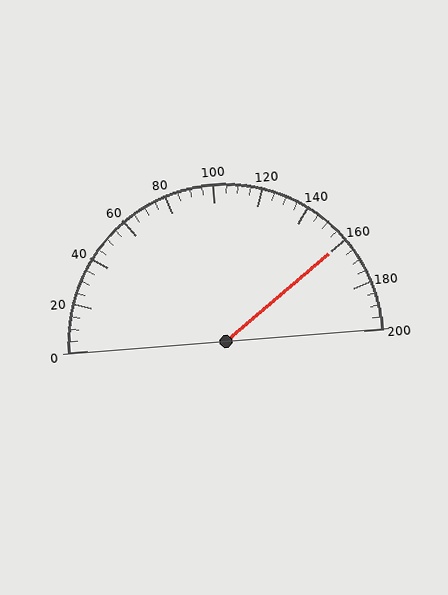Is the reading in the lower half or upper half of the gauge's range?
The reading is in the upper half of the range (0 to 200).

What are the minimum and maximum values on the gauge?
The gauge ranges from 0 to 200.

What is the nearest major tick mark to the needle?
The nearest major tick mark is 160.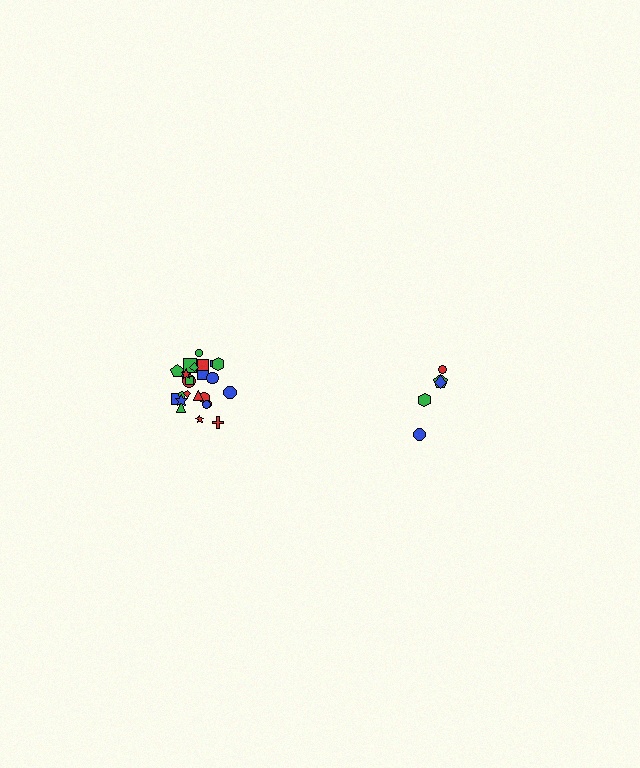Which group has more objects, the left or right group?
The left group.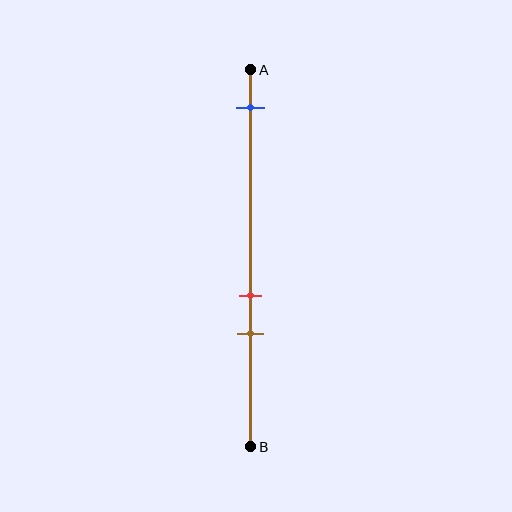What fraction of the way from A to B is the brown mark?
The brown mark is approximately 70% (0.7) of the way from A to B.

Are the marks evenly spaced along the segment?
No, the marks are not evenly spaced.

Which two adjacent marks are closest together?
The red and brown marks are the closest adjacent pair.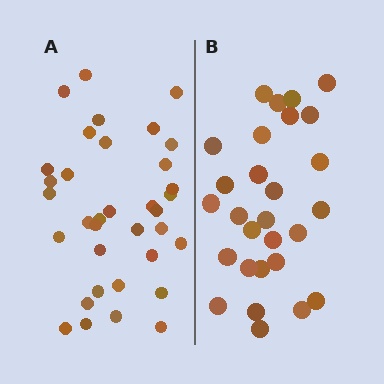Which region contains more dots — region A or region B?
Region A (the left region) has more dots.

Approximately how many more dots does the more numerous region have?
Region A has roughly 8 or so more dots than region B.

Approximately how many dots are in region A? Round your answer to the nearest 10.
About 40 dots. (The exact count is 35, which rounds to 40.)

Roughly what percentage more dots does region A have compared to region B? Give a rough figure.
About 25% more.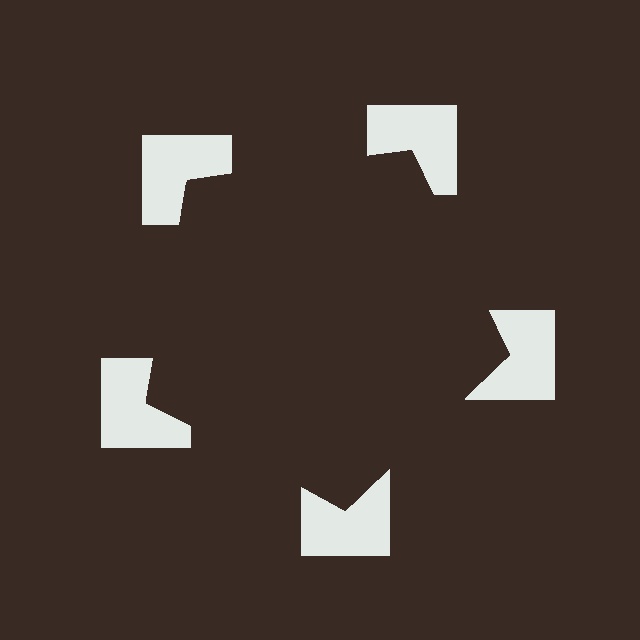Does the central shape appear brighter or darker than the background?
It typically appears slightly darker than the background, even though no actual brightness change is drawn.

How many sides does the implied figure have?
5 sides.